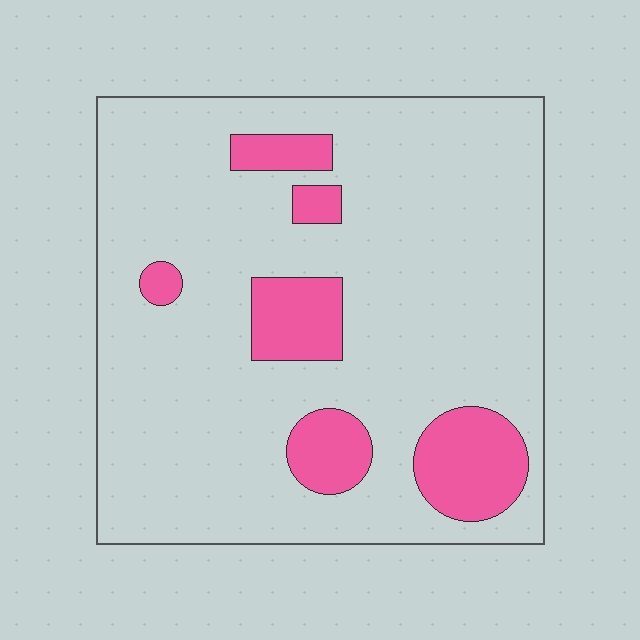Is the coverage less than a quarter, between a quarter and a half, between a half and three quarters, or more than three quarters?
Less than a quarter.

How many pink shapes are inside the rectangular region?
6.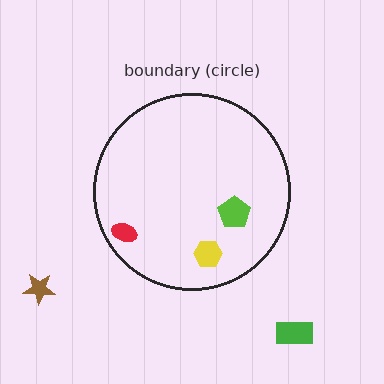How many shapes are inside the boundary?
3 inside, 2 outside.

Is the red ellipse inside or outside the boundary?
Inside.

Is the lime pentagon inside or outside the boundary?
Inside.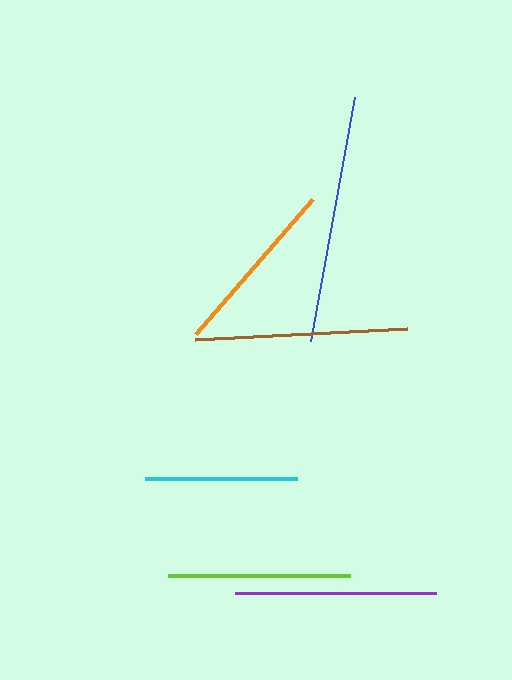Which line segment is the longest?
The blue line is the longest at approximately 248 pixels.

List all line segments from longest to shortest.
From longest to shortest: blue, brown, purple, lime, orange, cyan.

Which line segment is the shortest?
The cyan line is the shortest at approximately 152 pixels.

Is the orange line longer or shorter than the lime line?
The lime line is longer than the orange line.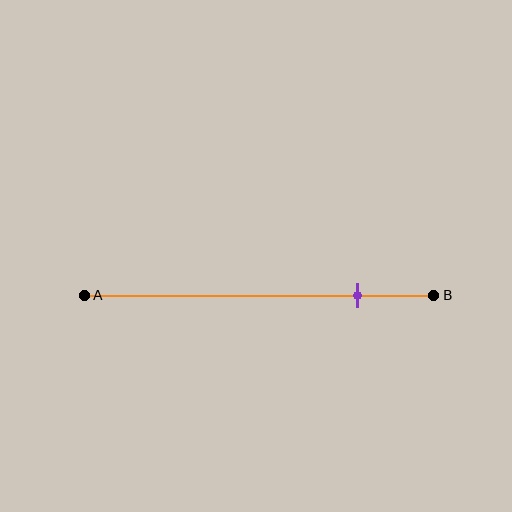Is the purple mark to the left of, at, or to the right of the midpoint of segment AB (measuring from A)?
The purple mark is to the right of the midpoint of segment AB.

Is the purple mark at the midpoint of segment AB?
No, the mark is at about 80% from A, not at the 50% midpoint.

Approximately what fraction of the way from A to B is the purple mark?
The purple mark is approximately 80% of the way from A to B.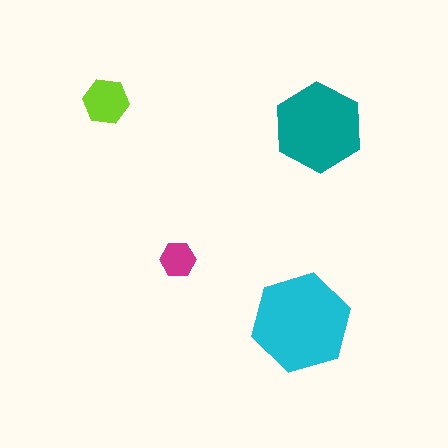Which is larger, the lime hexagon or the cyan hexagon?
The cyan one.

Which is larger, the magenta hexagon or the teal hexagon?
The teal one.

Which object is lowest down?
The cyan hexagon is bottommost.